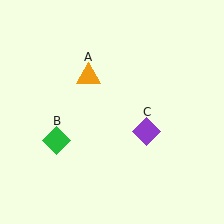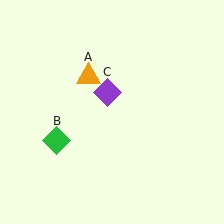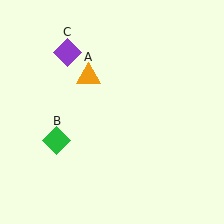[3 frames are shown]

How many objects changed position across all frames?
1 object changed position: purple diamond (object C).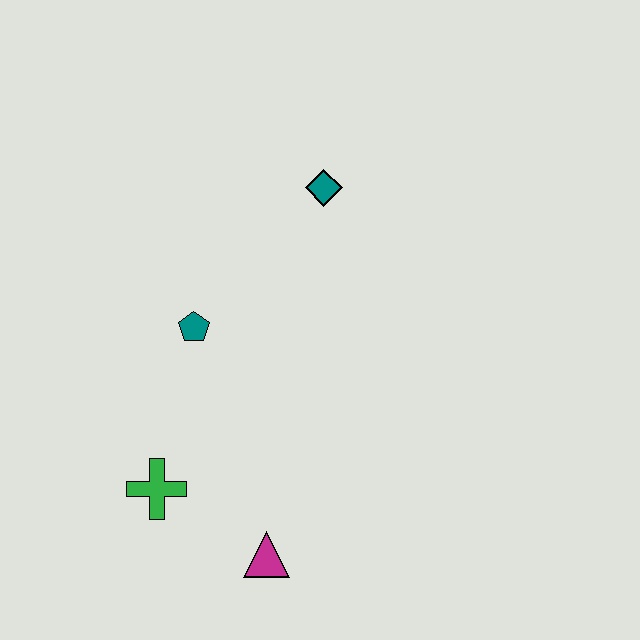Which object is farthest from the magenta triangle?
The teal diamond is farthest from the magenta triangle.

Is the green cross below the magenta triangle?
No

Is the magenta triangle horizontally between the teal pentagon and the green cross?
No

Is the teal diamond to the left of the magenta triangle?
No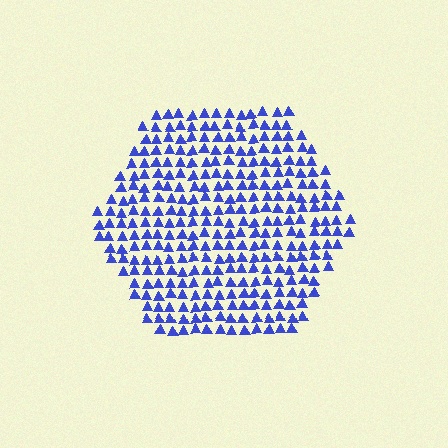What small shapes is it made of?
It is made of small triangles.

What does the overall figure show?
The overall figure shows a hexagon.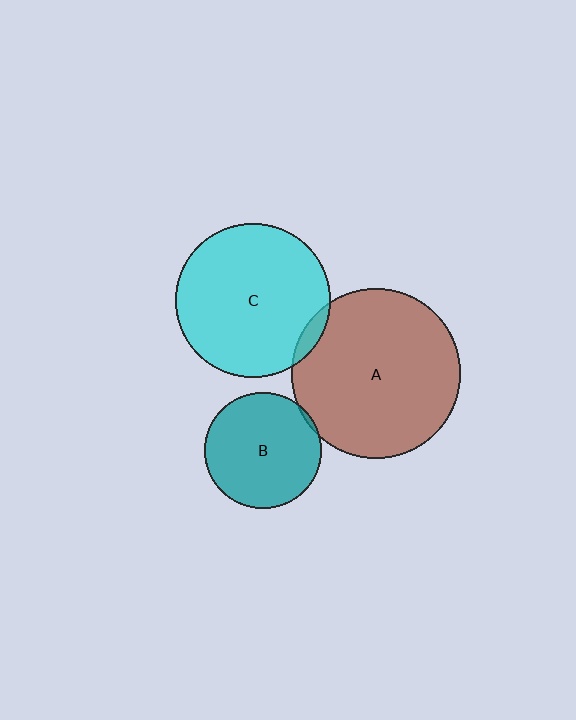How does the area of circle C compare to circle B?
Approximately 1.8 times.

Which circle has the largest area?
Circle A (brown).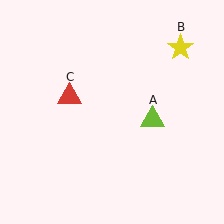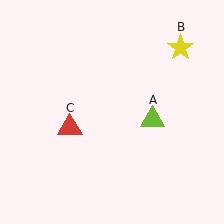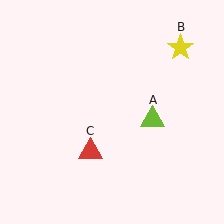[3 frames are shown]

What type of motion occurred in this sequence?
The red triangle (object C) rotated counterclockwise around the center of the scene.